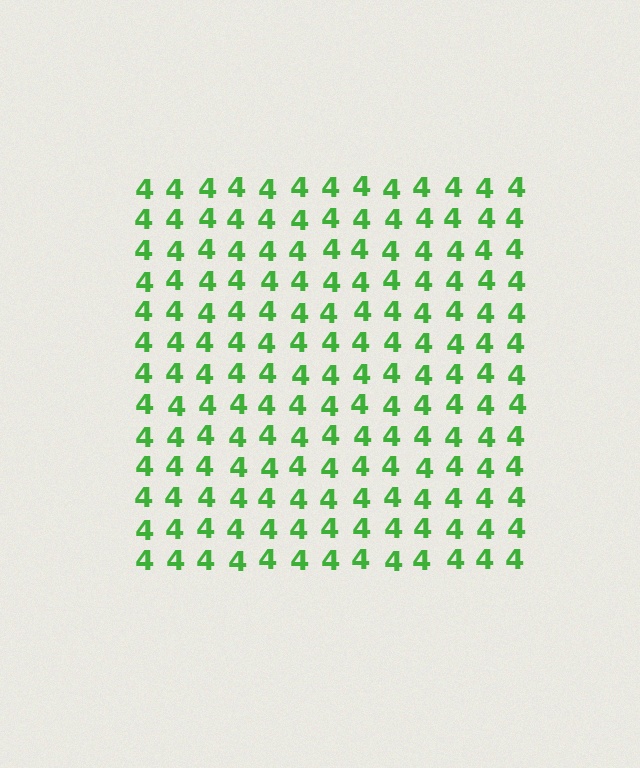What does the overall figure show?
The overall figure shows a square.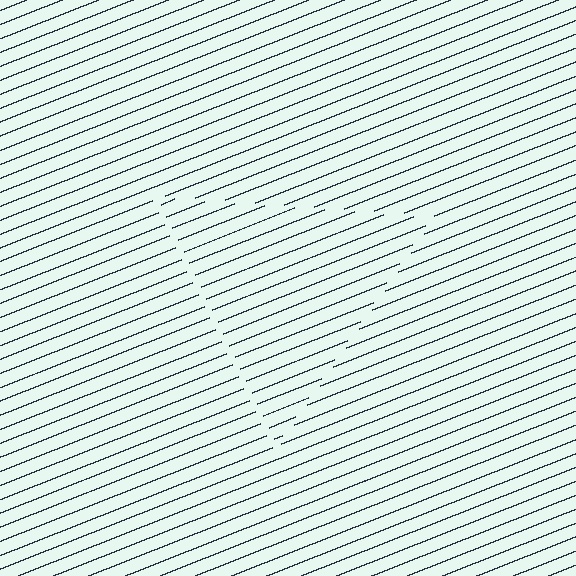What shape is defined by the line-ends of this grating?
An illusory triangle. The interior of the shape contains the same grating, shifted by half a period — the contour is defined by the phase discontinuity where line-ends from the inner and outer gratings abut.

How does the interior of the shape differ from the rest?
The interior of the shape contains the same grating, shifted by half a period — the contour is defined by the phase discontinuity where line-ends from the inner and outer gratings abut.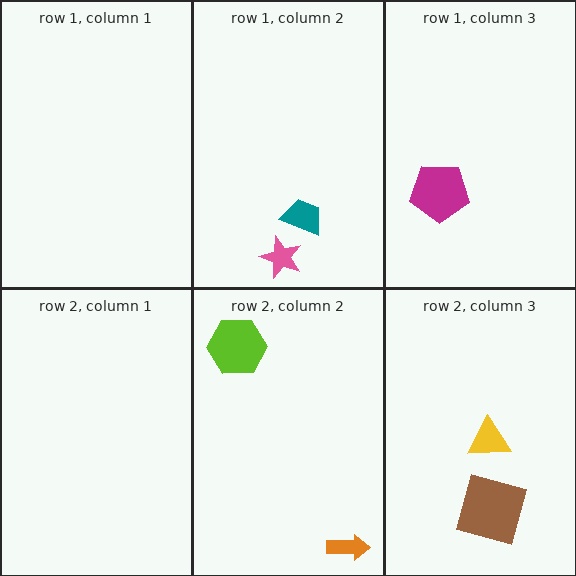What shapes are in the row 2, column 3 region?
The yellow triangle, the brown square.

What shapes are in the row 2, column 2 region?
The orange arrow, the lime hexagon.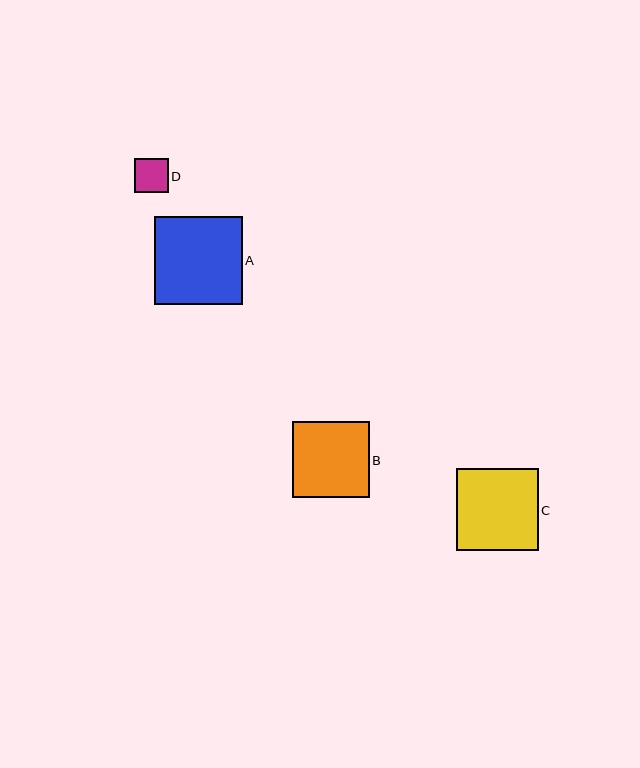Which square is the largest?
Square A is the largest with a size of approximately 88 pixels.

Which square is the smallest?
Square D is the smallest with a size of approximately 34 pixels.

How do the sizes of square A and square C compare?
Square A and square C are approximately the same size.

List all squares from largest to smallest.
From largest to smallest: A, C, B, D.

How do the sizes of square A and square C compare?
Square A and square C are approximately the same size.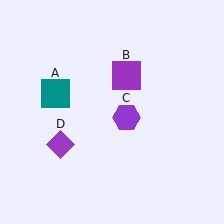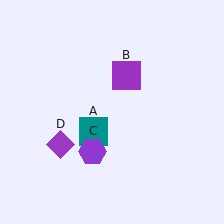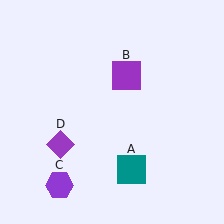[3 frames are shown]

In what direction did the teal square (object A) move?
The teal square (object A) moved down and to the right.